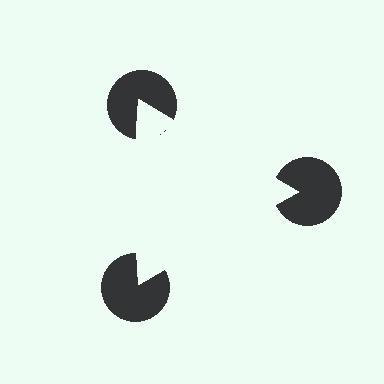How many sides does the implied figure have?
3 sides.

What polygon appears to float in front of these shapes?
An illusory triangle — its edges are inferred from the aligned wedge cuts in the pac-man discs, not physically drawn.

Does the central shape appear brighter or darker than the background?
It typically appears slightly brighter than the background, even though no actual brightness change is drawn.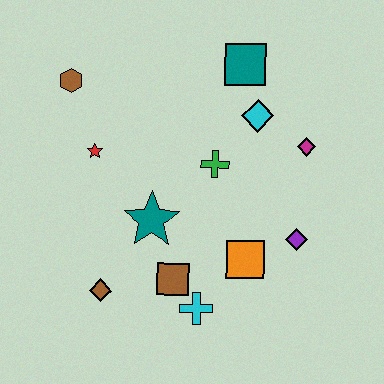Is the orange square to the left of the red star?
No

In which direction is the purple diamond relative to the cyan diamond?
The purple diamond is below the cyan diamond.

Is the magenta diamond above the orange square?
Yes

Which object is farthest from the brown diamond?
The teal square is farthest from the brown diamond.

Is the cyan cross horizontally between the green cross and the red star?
Yes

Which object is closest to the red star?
The brown hexagon is closest to the red star.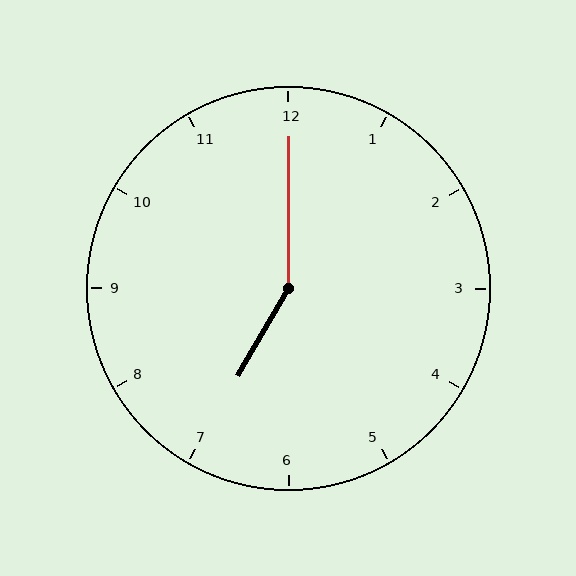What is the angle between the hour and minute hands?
Approximately 150 degrees.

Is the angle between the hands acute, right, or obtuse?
It is obtuse.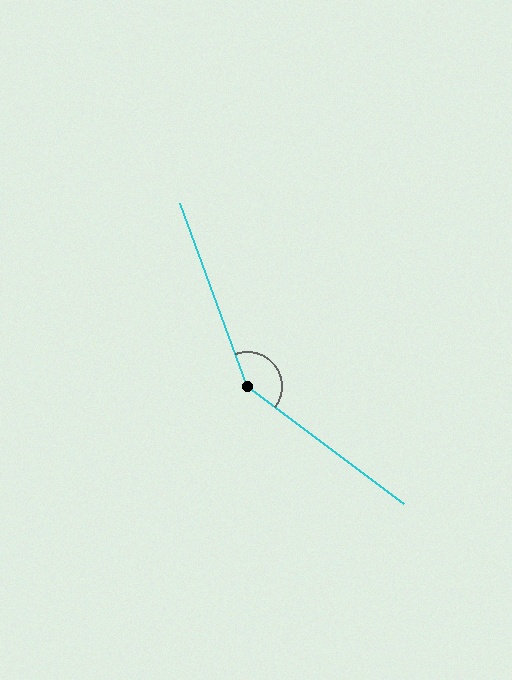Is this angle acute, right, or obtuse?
It is obtuse.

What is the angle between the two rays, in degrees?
Approximately 147 degrees.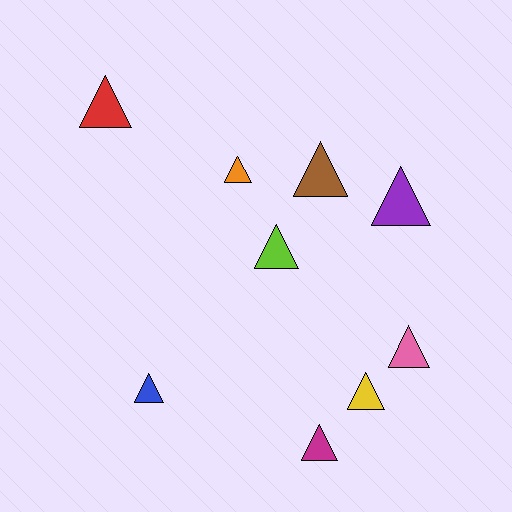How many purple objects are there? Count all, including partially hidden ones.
There is 1 purple object.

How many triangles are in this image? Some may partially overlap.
There are 9 triangles.